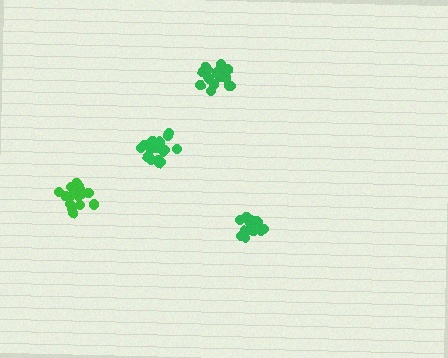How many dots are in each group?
Group 1: 16 dots, Group 2: 15 dots, Group 3: 17 dots, Group 4: 20 dots (68 total).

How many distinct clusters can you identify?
There are 4 distinct clusters.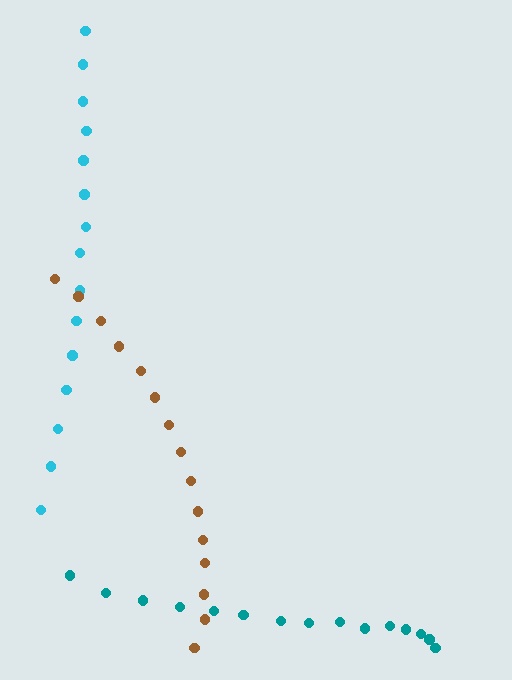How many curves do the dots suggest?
There are 3 distinct paths.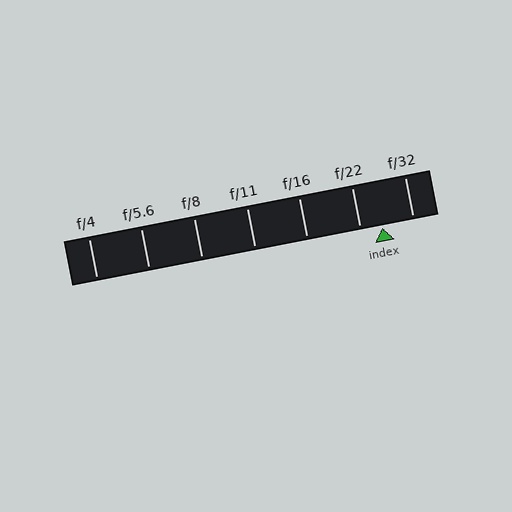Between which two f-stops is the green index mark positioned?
The index mark is between f/22 and f/32.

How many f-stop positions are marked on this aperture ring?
There are 7 f-stop positions marked.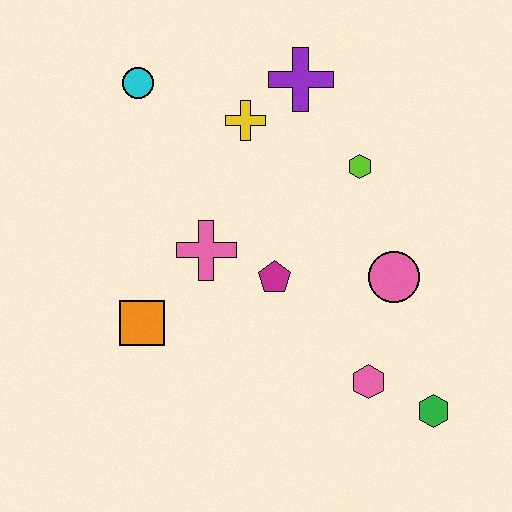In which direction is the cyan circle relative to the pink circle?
The cyan circle is to the left of the pink circle.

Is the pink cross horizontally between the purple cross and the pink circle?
No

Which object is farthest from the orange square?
The green hexagon is farthest from the orange square.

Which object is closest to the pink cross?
The magenta pentagon is closest to the pink cross.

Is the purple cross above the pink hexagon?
Yes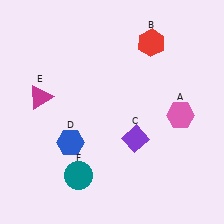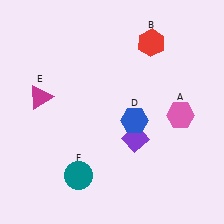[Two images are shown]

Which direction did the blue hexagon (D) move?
The blue hexagon (D) moved right.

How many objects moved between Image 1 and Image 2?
1 object moved between the two images.